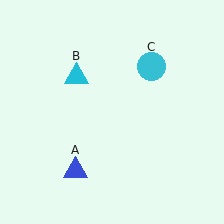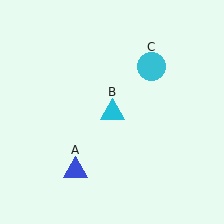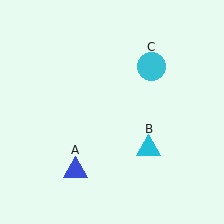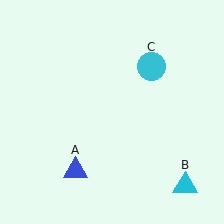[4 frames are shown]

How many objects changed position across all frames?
1 object changed position: cyan triangle (object B).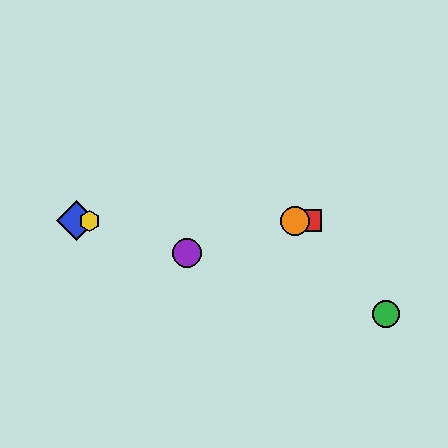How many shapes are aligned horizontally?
4 shapes (the red square, the blue diamond, the yellow hexagon, the orange circle) are aligned horizontally.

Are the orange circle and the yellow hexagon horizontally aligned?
Yes, both are at y≈221.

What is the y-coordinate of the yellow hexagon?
The yellow hexagon is at y≈221.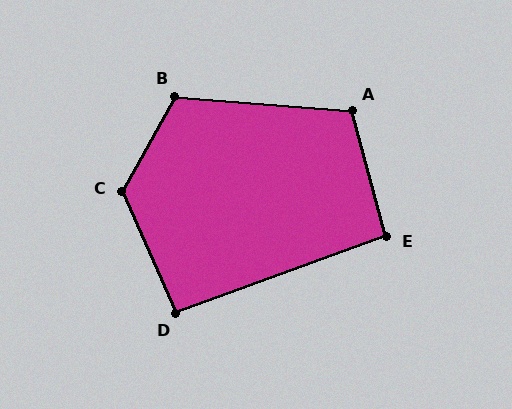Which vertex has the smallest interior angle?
D, at approximately 94 degrees.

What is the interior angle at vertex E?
Approximately 95 degrees (approximately right).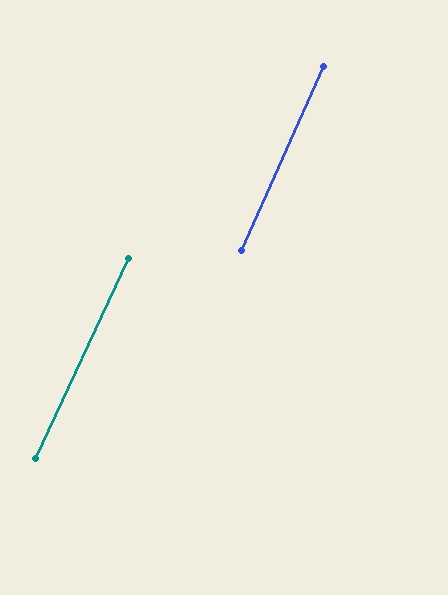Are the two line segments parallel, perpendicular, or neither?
Parallel — their directions differ by only 0.7°.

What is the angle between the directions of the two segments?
Approximately 1 degree.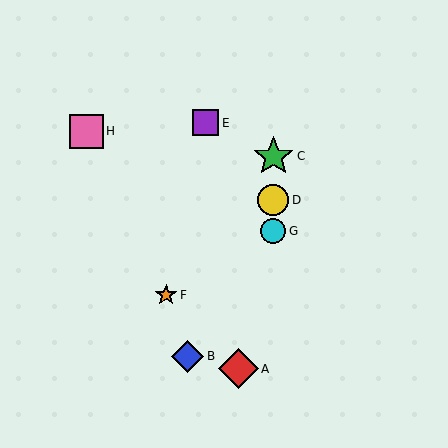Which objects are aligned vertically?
Objects C, D, G are aligned vertically.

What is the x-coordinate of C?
Object C is at x≈273.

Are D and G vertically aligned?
Yes, both are at x≈273.